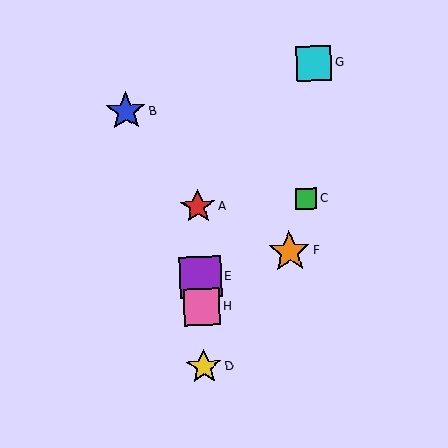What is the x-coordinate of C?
Object C is at x≈306.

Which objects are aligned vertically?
Objects A, D, E, H are aligned vertically.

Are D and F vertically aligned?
No, D is at x≈204 and F is at x≈289.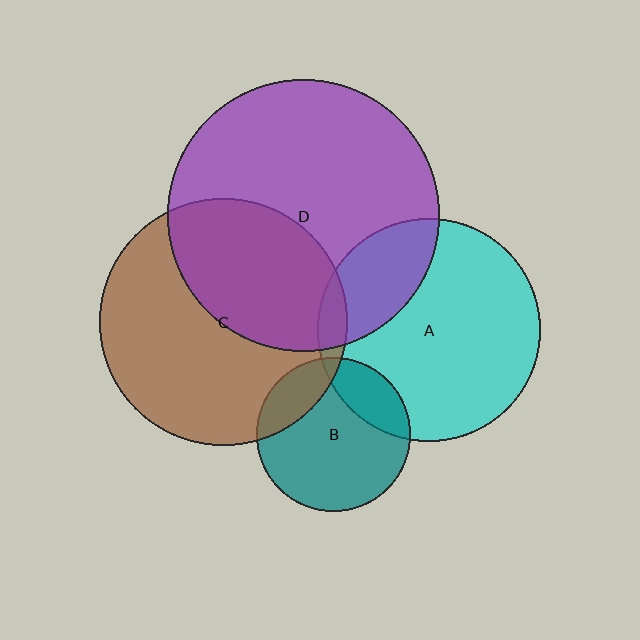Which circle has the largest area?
Circle D (purple).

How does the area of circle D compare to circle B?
Approximately 3.1 times.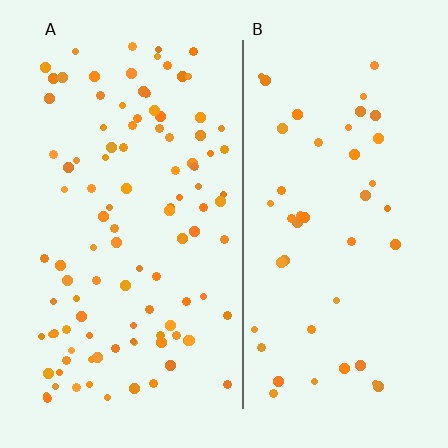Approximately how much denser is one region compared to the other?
Approximately 2.3× — region A over region B.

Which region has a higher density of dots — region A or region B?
A (the left).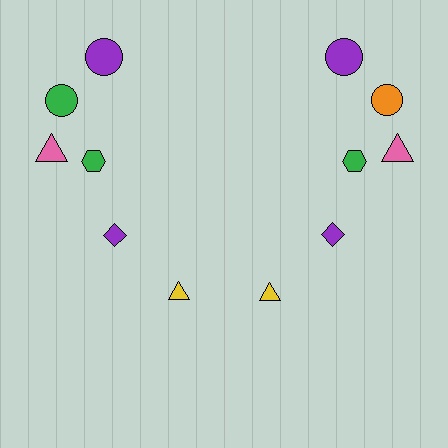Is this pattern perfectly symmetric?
No, the pattern is not perfectly symmetric. The orange circle on the right side breaks the symmetry — its mirror counterpart is green.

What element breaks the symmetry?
The orange circle on the right side breaks the symmetry — its mirror counterpart is green.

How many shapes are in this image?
There are 12 shapes in this image.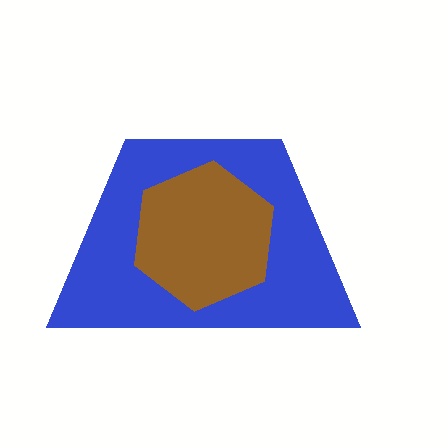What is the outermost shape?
The blue trapezoid.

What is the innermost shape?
The brown hexagon.